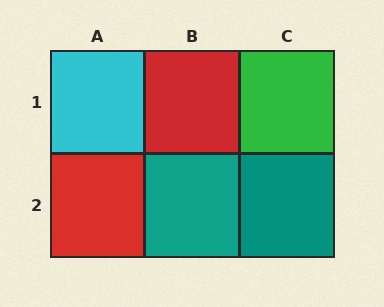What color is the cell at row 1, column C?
Green.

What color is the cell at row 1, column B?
Red.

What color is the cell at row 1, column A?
Cyan.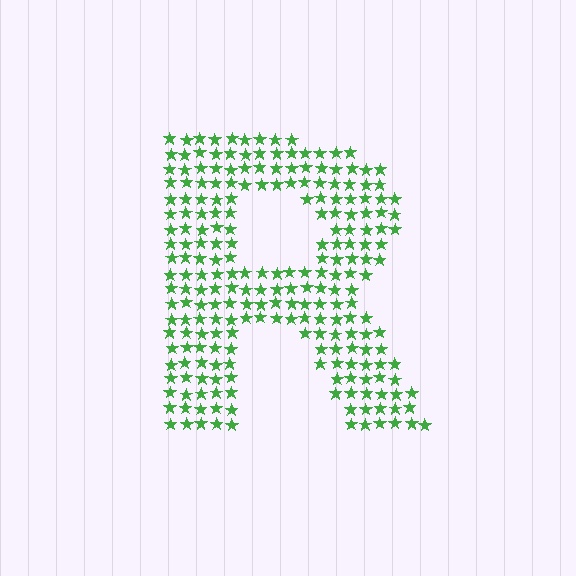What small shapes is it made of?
It is made of small stars.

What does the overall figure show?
The overall figure shows the letter R.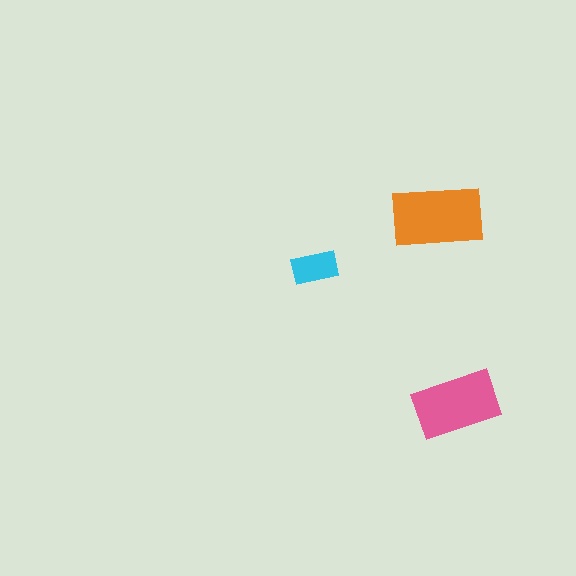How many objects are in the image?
There are 3 objects in the image.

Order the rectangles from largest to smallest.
the orange one, the pink one, the cyan one.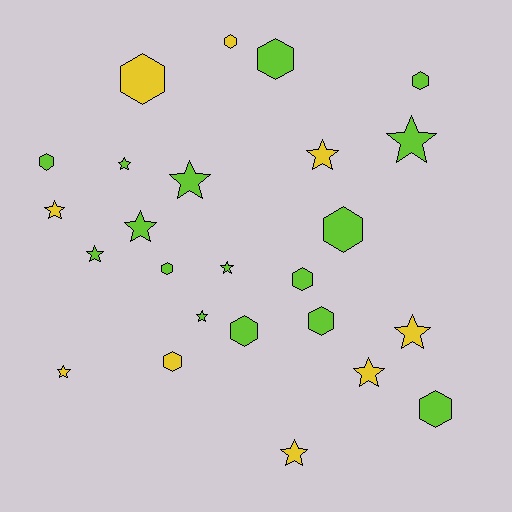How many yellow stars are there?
There are 6 yellow stars.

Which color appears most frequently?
Lime, with 16 objects.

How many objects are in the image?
There are 25 objects.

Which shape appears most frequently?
Star, with 13 objects.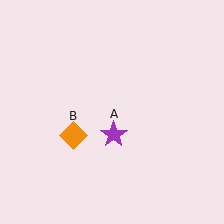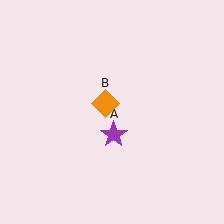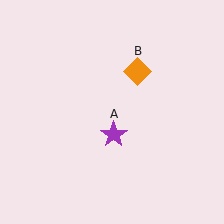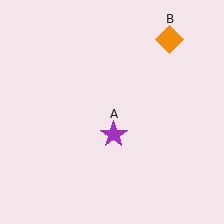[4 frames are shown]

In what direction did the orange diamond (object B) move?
The orange diamond (object B) moved up and to the right.